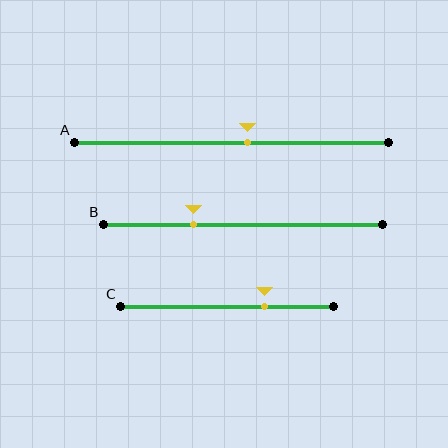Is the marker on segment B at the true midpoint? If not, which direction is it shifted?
No, the marker on segment B is shifted to the left by about 18% of the segment length.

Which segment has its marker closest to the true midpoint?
Segment A has its marker closest to the true midpoint.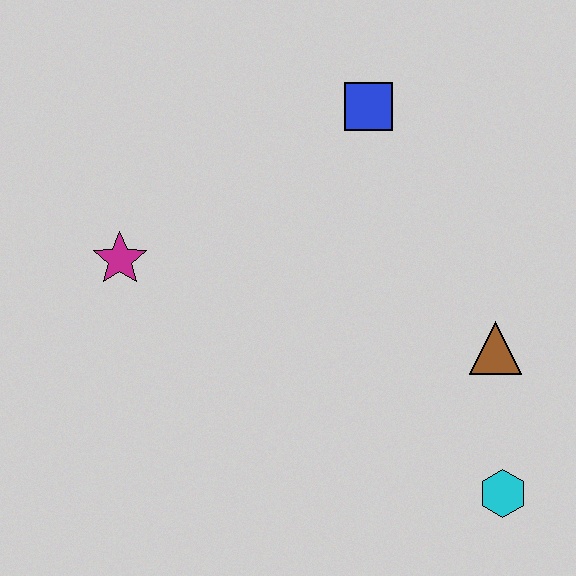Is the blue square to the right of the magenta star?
Yes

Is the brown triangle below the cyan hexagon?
No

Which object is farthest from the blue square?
The cyan hexagon is farthest from the blue square.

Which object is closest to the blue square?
The brown triangle is closest to the blue square.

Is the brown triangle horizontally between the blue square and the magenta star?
No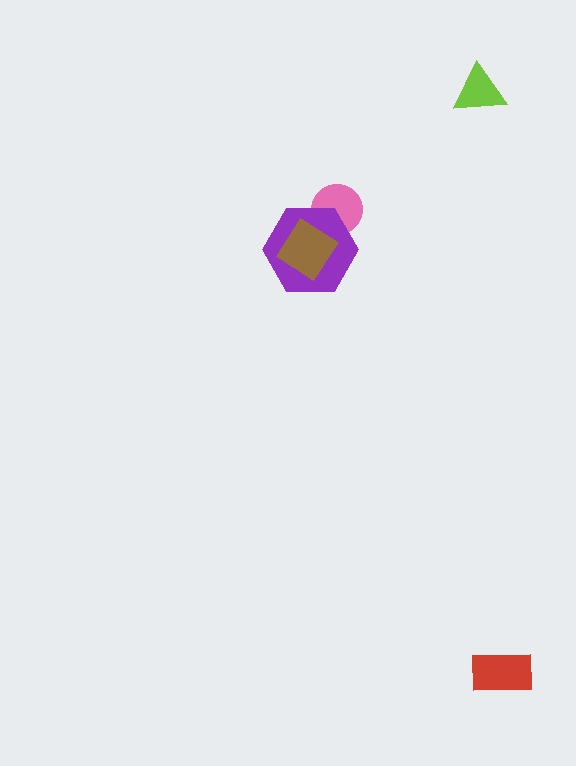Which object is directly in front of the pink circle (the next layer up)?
The purple hexagon is directly in front of the pink circle.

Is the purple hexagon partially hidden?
Yes, it is partially covered by another shape.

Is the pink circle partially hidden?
Yes, it is partially covered by another shape.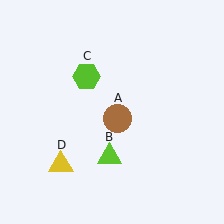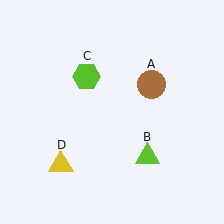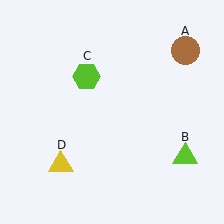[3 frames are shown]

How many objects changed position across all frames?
2 objects changed position: brown circle (object A), lime triangle (object B).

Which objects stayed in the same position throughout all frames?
Lime hexagon (object C) and yellow triangle (object D) remained stationary.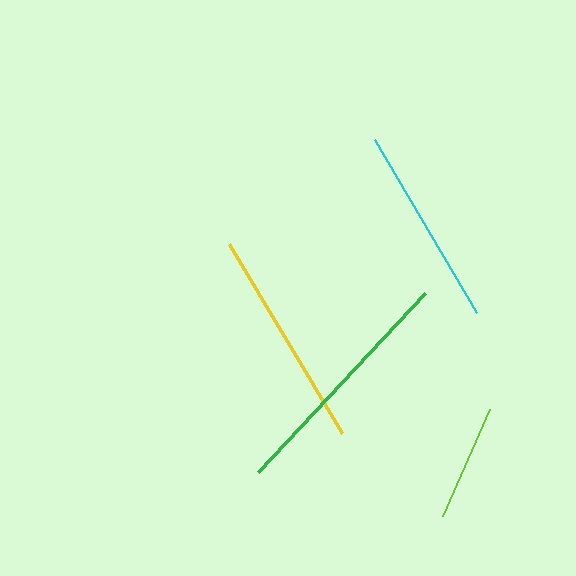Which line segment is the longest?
The green line is the longest at approximately 245 pixels.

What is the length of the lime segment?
The lime segment is approximately 118 pixels long.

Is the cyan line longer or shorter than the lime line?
The cyan line is longer than the lime line.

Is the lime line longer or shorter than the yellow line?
The yellow line is longer than the lime line.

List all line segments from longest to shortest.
From longest to shortest: green, yellow, cyan, lime.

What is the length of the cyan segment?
The cyan segment is approximately 200 pixels long.